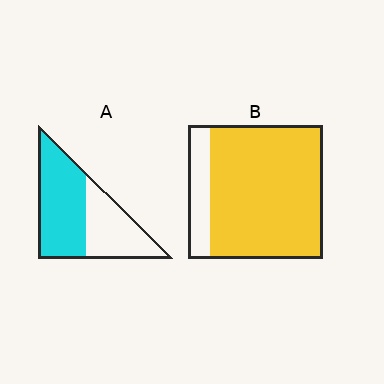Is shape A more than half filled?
Yes.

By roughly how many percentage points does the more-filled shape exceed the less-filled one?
By roughly 25 percentage points (B over A).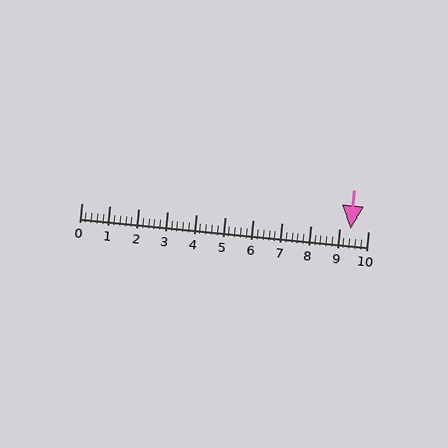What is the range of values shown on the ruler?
The ruler shows values from 0 to 10.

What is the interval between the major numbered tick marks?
The major tick marks are spaced 1 units apart.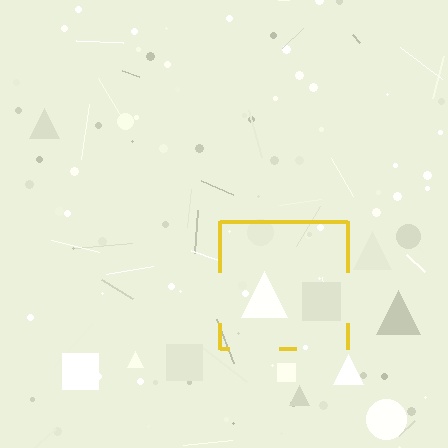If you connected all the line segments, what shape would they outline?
They would outline a square.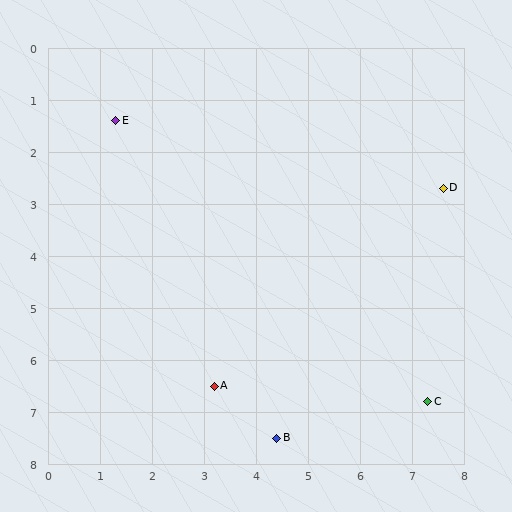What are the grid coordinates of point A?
Point A is at approximately (3.2, 6.5).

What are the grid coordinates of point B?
Point B is at approximately (4.4, 7.5).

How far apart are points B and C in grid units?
Points B and C are about 3.0 grid units apart.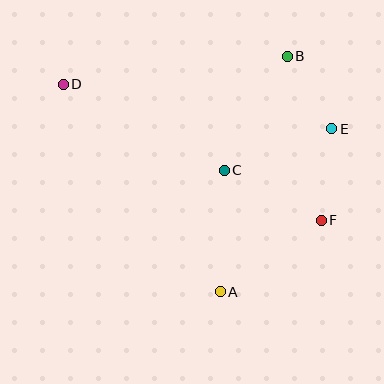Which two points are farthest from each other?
Points D and F are farthest from each other.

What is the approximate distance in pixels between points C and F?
The distance between C and F is approximately 109 pixels.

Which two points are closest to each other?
Points B and E are closest to each other.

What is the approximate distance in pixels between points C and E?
The distance between C and E is approximately 115 pixels.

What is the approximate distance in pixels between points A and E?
The distance between A and E is approximately 197 pixels.